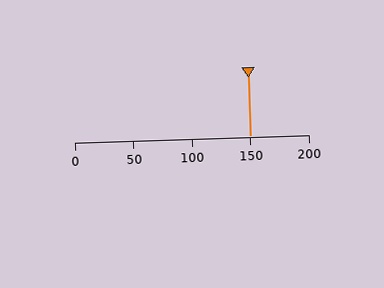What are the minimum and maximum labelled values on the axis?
The axis runs from 0 to 200.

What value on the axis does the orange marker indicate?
The marker indicates approximately 150.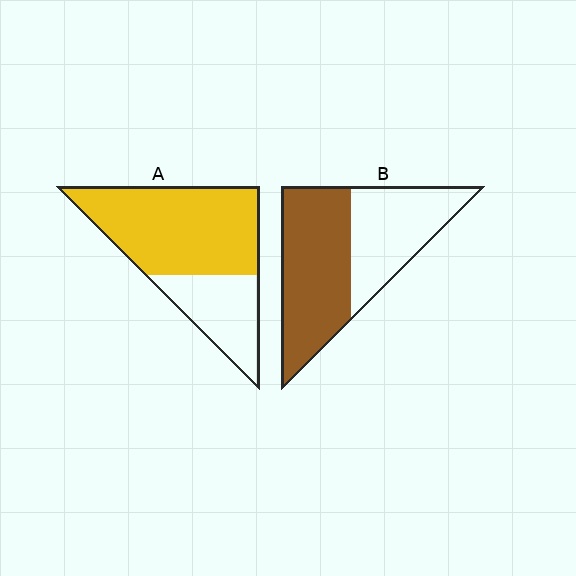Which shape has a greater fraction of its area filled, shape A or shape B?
Shape A.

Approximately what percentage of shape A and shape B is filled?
A is approximately 70% and B is approximately 55%.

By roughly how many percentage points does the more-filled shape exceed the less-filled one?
By roughly 10 percentage points (A over B).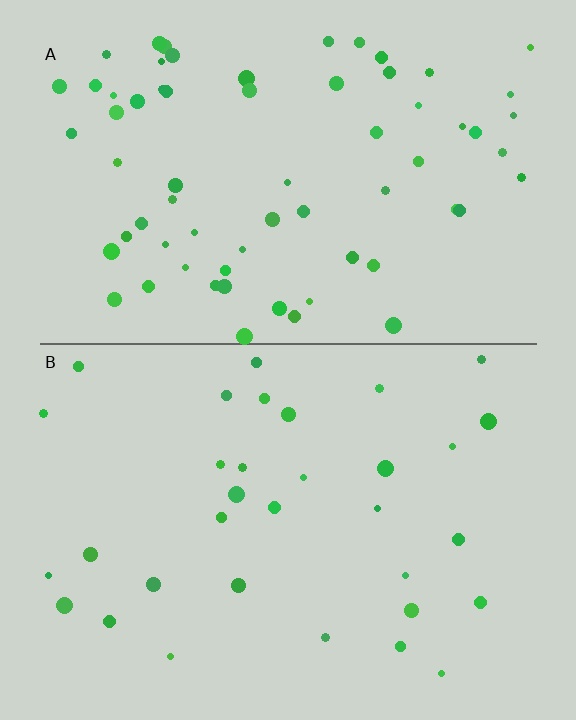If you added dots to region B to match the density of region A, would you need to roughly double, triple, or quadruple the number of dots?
Approximately double.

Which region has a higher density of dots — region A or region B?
A (the top).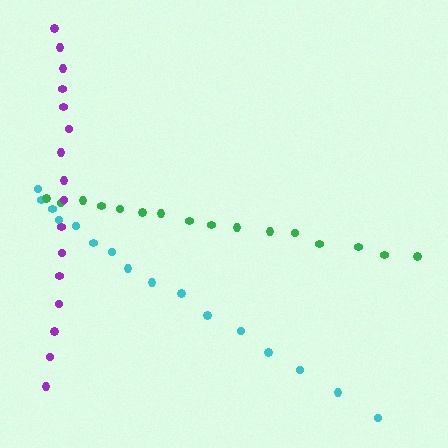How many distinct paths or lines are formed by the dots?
There are 3 distinct paths.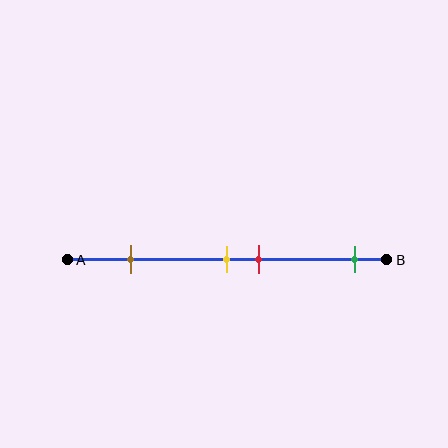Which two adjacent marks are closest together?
The yellow and red marks are the closest adjacent pair.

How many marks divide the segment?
There are 4 marks dividing the segment.